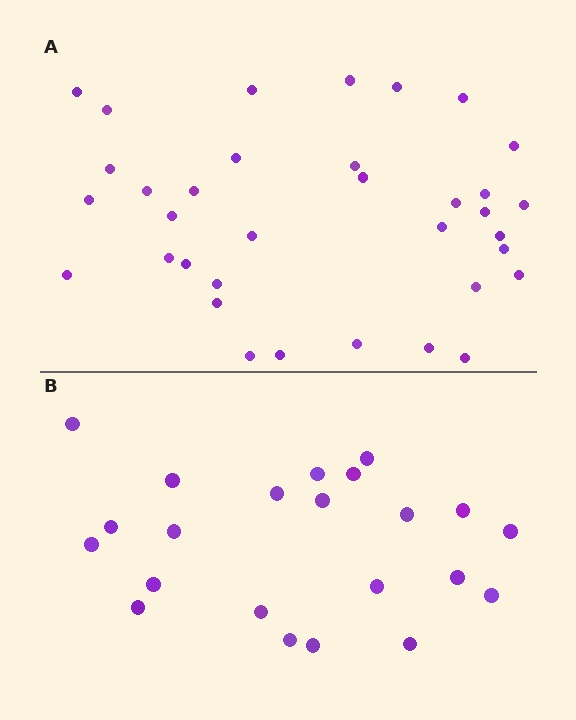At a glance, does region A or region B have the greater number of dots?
Region A (the top region) has more dots.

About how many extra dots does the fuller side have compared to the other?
Region A has approximately 15 more dots than region B.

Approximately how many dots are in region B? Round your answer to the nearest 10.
About 20 dots. (The exact count is 22, which rounds to 20.)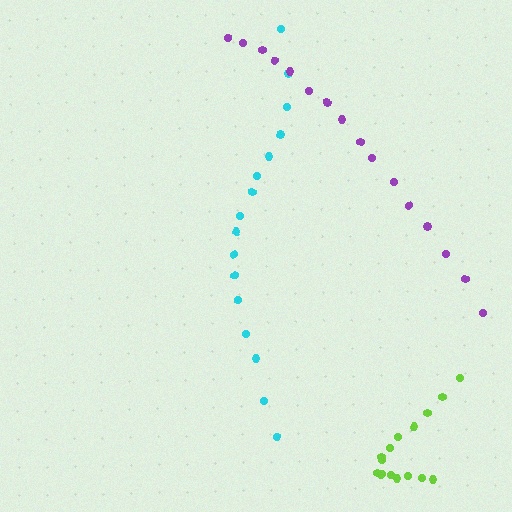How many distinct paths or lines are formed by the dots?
There are 3 distinct paths.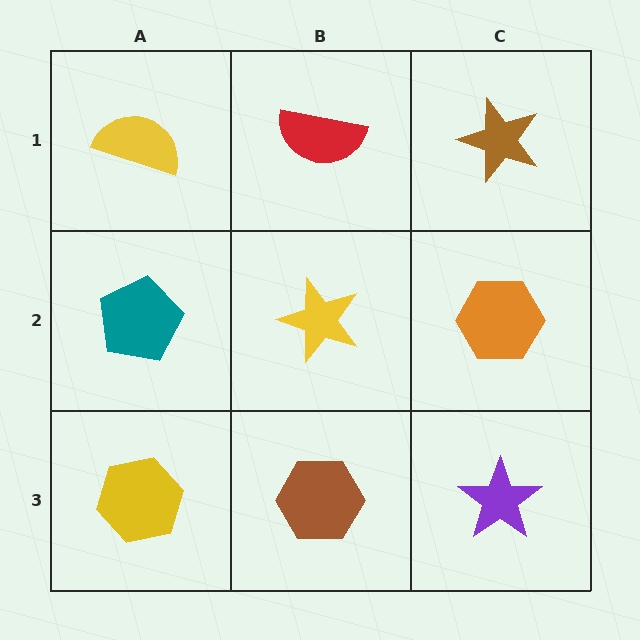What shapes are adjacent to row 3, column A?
A teal pentagon (row 2, column A), a brown hexagon (row 3, column B).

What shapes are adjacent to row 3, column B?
A yellow star (row 2, column B), a yellow hexagon (row 3, column A), a purple star (row 3, column C).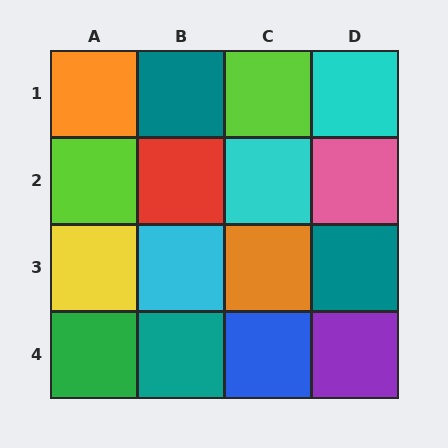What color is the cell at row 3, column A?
Yellow.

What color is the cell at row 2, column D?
Pink.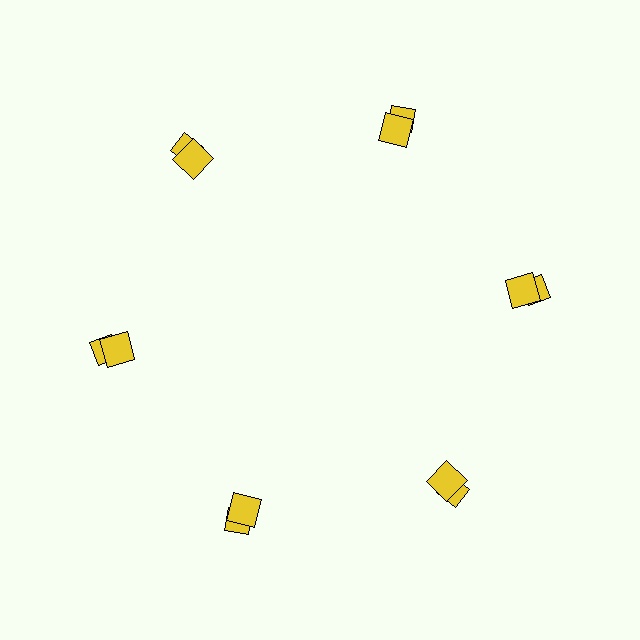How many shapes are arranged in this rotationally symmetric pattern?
There are 12 shapes, arranged in 6 groups of 2.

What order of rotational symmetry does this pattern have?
This pattern has 6-fold rotational symmetry.